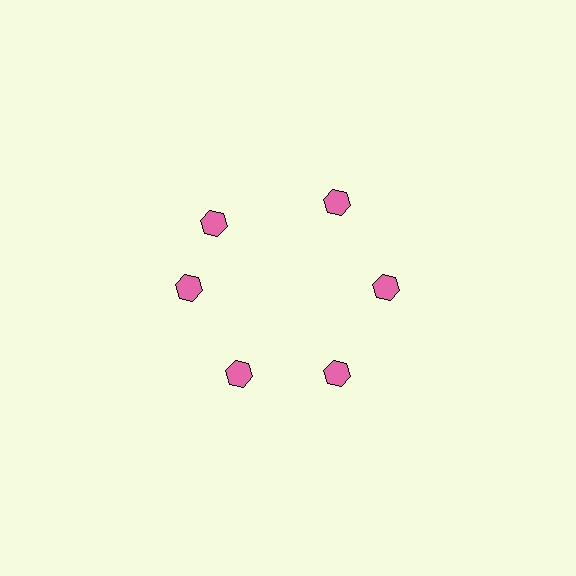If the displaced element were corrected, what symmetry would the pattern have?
It would have 6-fold rotational symmetry — the pattern would map onto itself every 60 degrees.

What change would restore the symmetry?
The symmetry would be restored by rotating it back into even spacing with its neighbors so that all 6 hexagons sit at equal angles and equal distance from the center.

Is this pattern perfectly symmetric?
No. The 6 pink hexagons are arranged in a ring, but one element near the 11 o'clock position is rotated out of alignment along the ring, breaking the 6-fold rotational symmetry.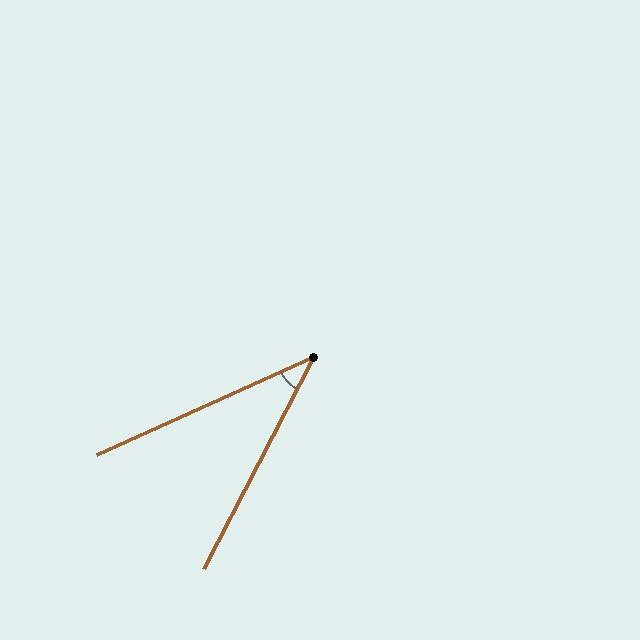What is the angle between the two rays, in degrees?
Approximately 38 degrees.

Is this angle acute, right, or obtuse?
It is acute.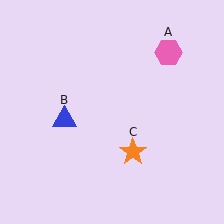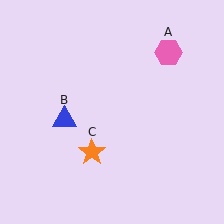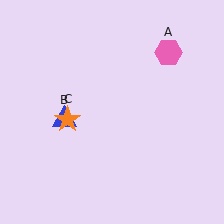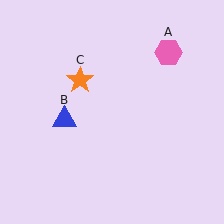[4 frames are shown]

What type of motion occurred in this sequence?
The orange star (object C) rotated clockwise around the center of the scene.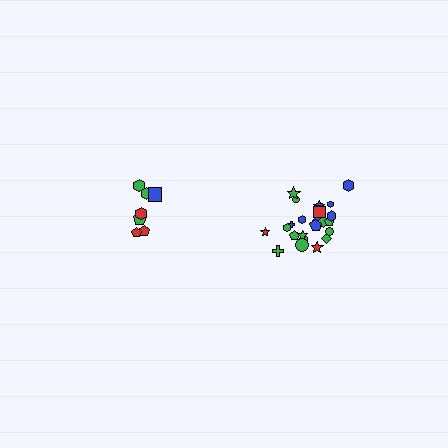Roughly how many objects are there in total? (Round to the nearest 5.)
Roughly 30 objects in total.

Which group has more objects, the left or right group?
The right group.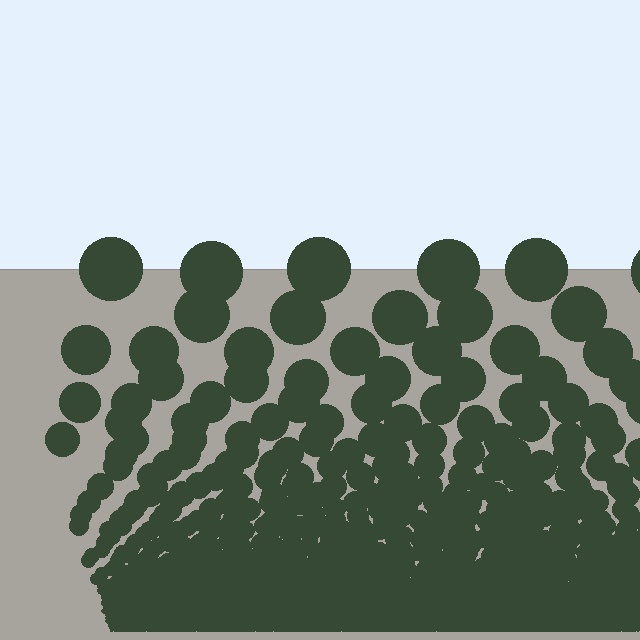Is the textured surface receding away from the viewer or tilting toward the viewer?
The surface appears to tilt toward the viewer. Texture elements get larger and sparser toward the top.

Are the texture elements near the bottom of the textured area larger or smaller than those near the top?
Smaller. The gradient is inverted — elements near the bottom are smaller and denser.